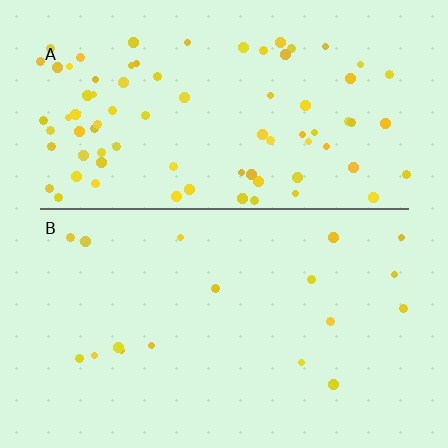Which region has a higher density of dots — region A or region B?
A (the top).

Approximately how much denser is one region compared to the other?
Approximately 4.7× — region A over region B.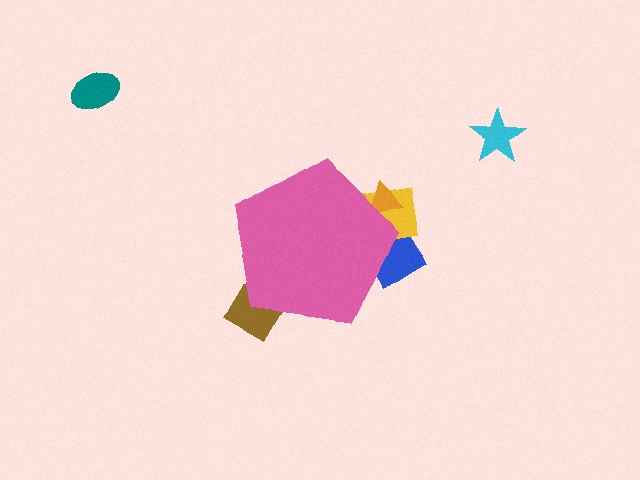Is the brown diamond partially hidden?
Yes, the brown diamond is partially hidden behind the pink pentagon.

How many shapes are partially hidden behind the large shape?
4 shapes are partially hidden.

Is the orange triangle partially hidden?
Yes, the orange triangle is partially hidden behind the pink pentagon.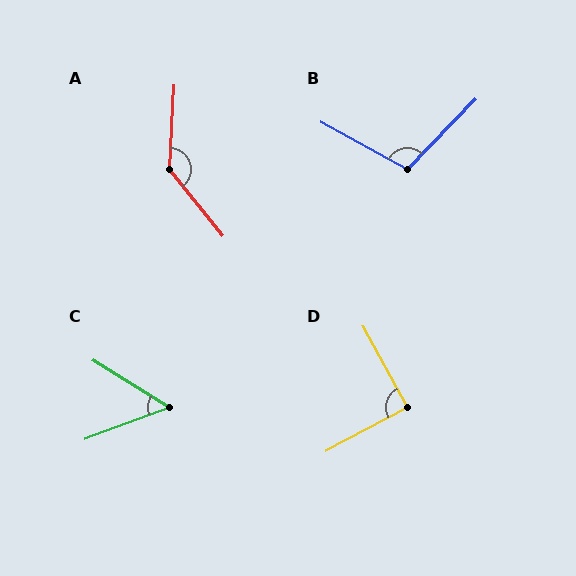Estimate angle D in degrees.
Approximately 89 degrees.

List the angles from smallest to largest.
C (52°), D (89°), B (105°), A (138°).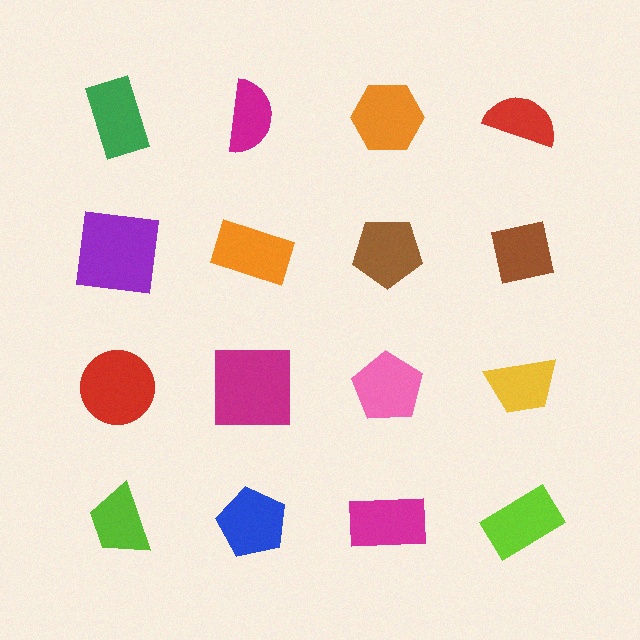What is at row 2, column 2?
An orange rectangle.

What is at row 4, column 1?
A lime trapezoid.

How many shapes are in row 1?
4 shapes.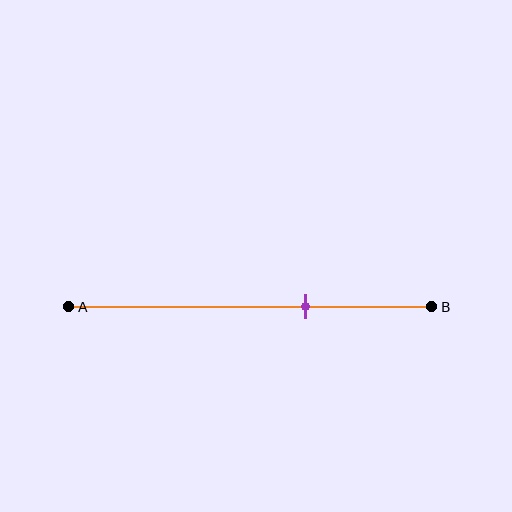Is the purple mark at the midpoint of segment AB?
No, the mark is at about 65% from A, not at the 50% midpoint.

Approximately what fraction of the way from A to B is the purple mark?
The purple mark is approximately 65% of the way from A to B.